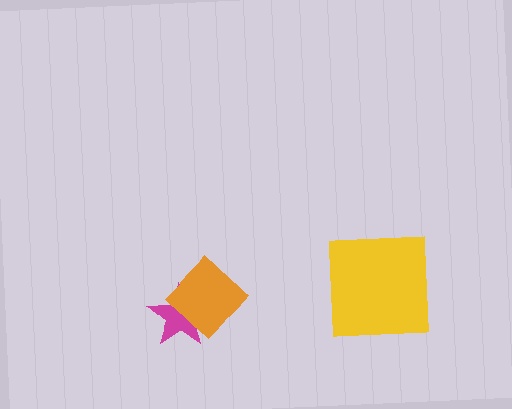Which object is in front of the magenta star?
The orange diamond is in front of the magenta star.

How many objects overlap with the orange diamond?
1 object overlaps with the orange diamond.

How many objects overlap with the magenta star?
1 object overlaps with the magenta star.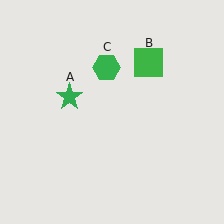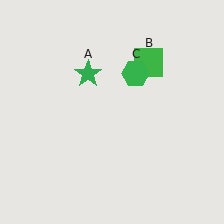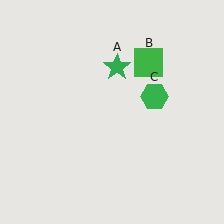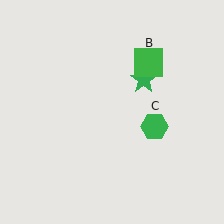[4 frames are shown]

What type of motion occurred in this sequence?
The green star (object A), green hexagon (object C) rotated clockwise around the center of the scene.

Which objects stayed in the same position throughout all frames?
Green square (object B) remained stationary.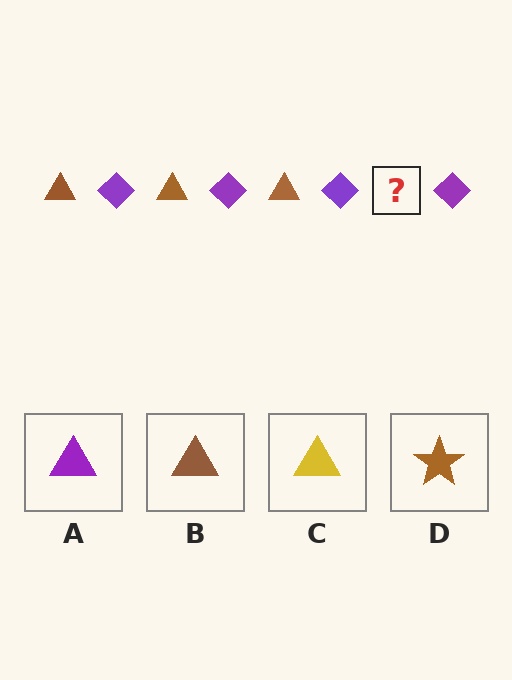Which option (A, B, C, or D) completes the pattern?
B.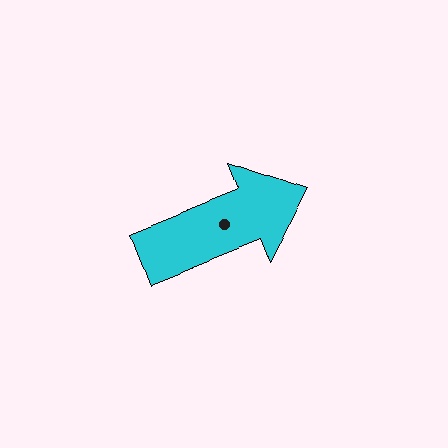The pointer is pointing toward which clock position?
Roughly 2 o'clock.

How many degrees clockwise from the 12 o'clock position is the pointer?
Approximately 68 degrees.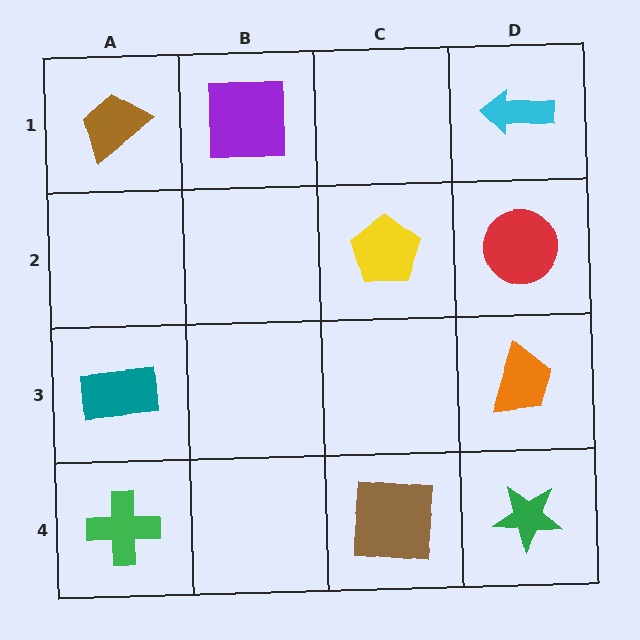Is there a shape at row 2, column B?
No, that cell is empty.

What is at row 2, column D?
A red circle.